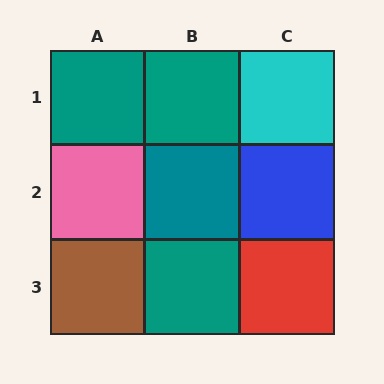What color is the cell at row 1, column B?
Teal.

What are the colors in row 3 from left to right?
Brown, teal, red.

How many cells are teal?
4 cells are teal.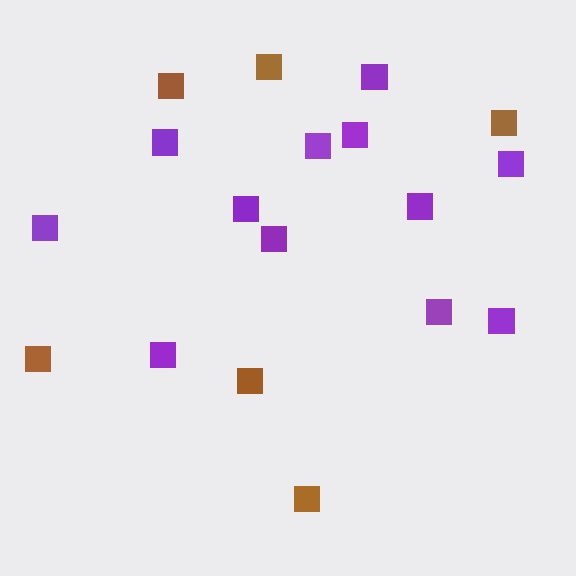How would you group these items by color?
There are 2 groups: one group of purple squares (12) and one group of brown squares (6).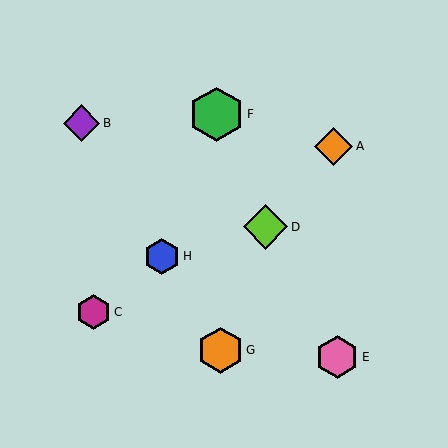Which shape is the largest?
The green hexagon (labeled F) is the largest.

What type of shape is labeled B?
Shape B is a purple diamond.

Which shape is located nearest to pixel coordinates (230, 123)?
The green hexagon (labeled F) at (217, 114) is nearest to that location.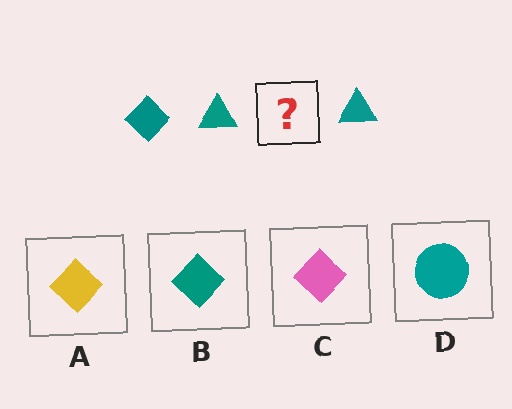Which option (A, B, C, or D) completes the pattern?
B.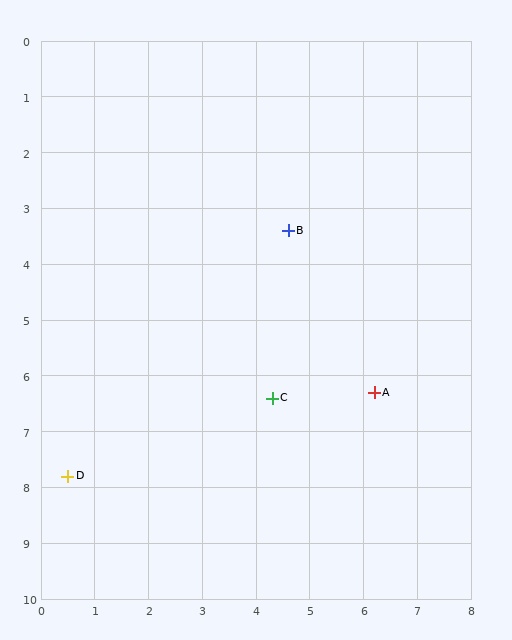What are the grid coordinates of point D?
Point D is at approximately (0.5, 7.8).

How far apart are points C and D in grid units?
Points C and D are about 4.0 grid units apart.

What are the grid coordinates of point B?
Point B is at approximately (4.6, 3.4).